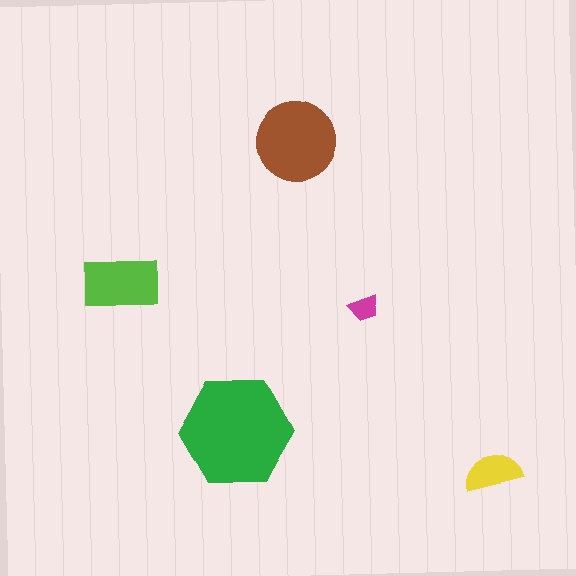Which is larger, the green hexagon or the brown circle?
The green hexagon.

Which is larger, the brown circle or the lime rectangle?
The brown circle.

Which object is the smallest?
The magenta trapezoid.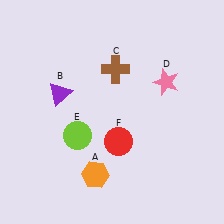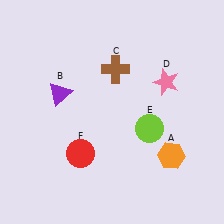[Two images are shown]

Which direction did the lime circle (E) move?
The lime circle (E) moved right.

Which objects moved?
The objects that moved are: the orange hexagon (A), the lime circle (E), the red circle (F).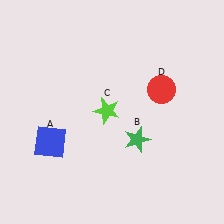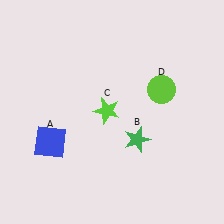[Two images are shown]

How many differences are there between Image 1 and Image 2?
There is 1 difference between the two images.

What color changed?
The circle (D) changed from red in Image 1 to lime in Image 2.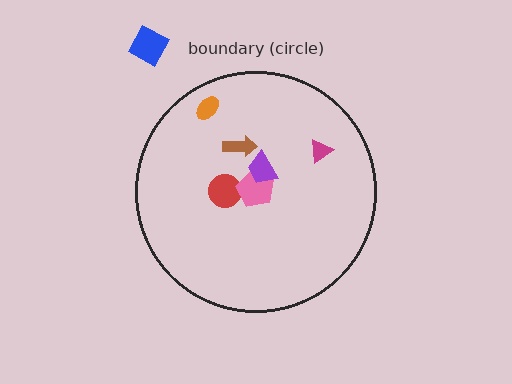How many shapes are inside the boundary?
6 inside, 1 outside.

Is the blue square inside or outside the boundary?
Outside.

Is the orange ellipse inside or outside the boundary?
Inside.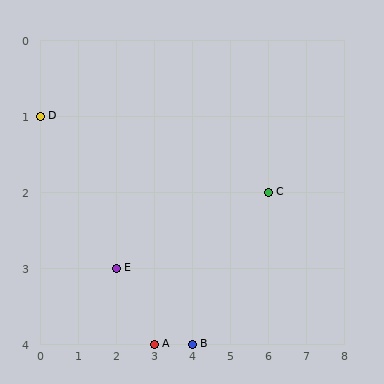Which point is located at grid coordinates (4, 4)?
Point B is at (4, 4).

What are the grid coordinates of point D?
Point D is at grid coordinates (0, 1).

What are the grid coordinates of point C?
Point C is at grid coordinates (6, 2).